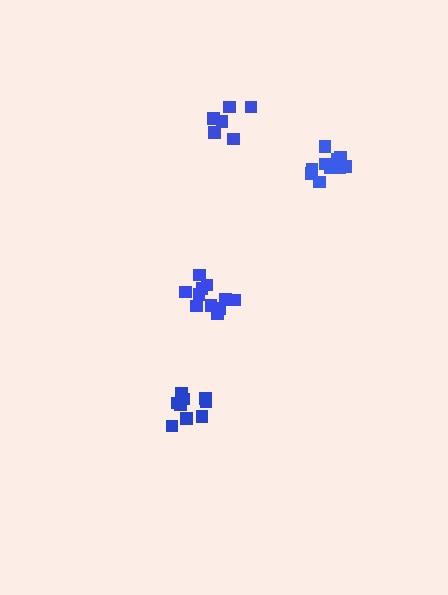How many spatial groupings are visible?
There are 4 spatial groupings.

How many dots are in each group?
Group 1: 10 dots, Group 2: 9 dots, Group 3: 6 dots, Group 4: 11 dots (36 total).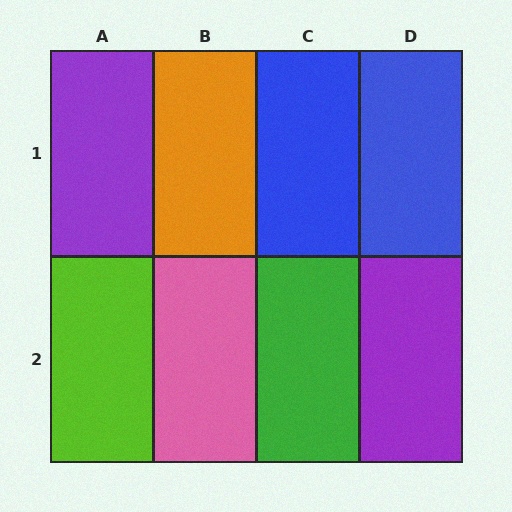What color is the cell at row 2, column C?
Green.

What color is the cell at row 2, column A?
Lime.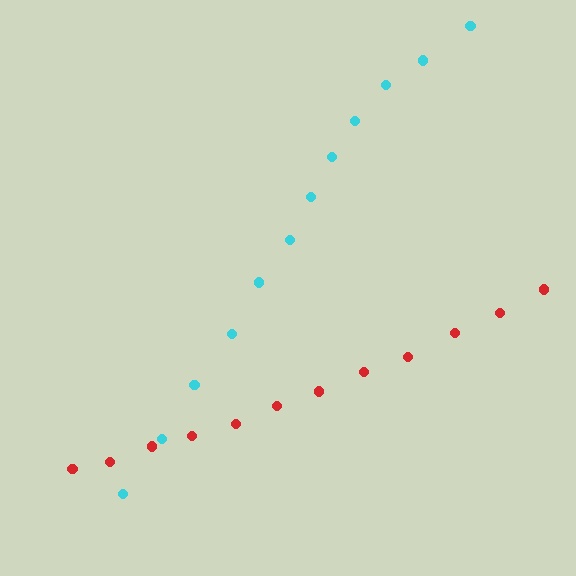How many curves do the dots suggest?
There are 2 distinct paths.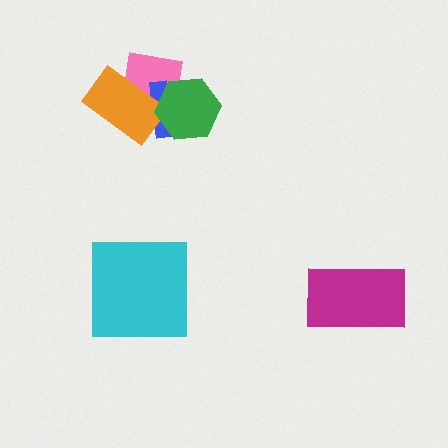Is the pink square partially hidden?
Yes, it is partially covered by another shape.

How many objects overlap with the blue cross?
3 objects overlap with the blue cross.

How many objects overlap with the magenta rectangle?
0 objects overlap with the magenta rectangle.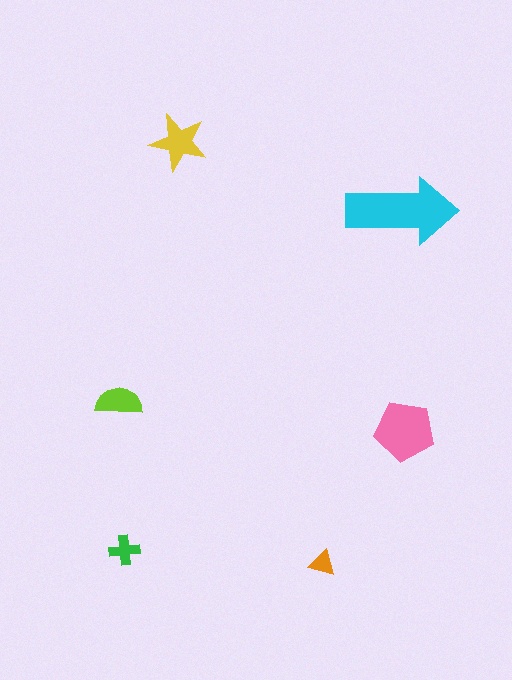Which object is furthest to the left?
The lime semicircle is leftmost.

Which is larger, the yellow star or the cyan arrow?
The cyan arrow.